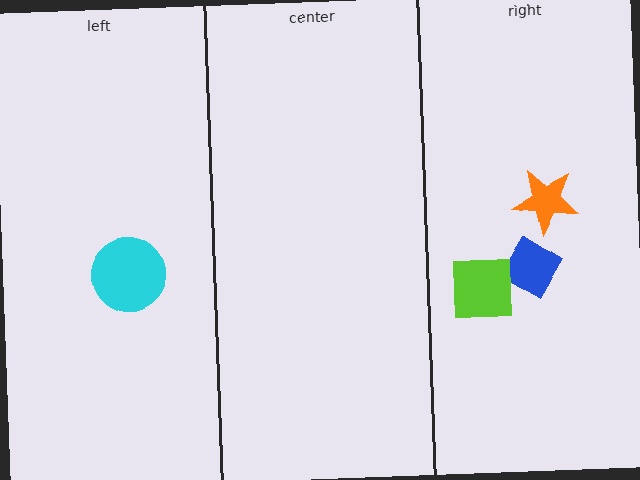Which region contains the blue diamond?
The right region.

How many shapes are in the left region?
1.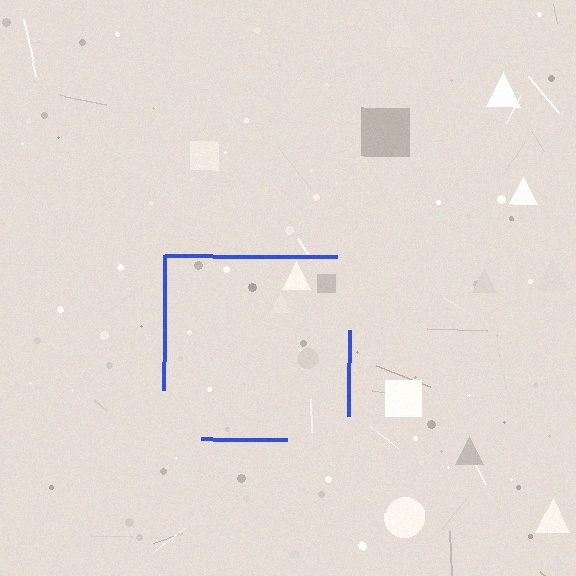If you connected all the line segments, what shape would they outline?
They would outline a square.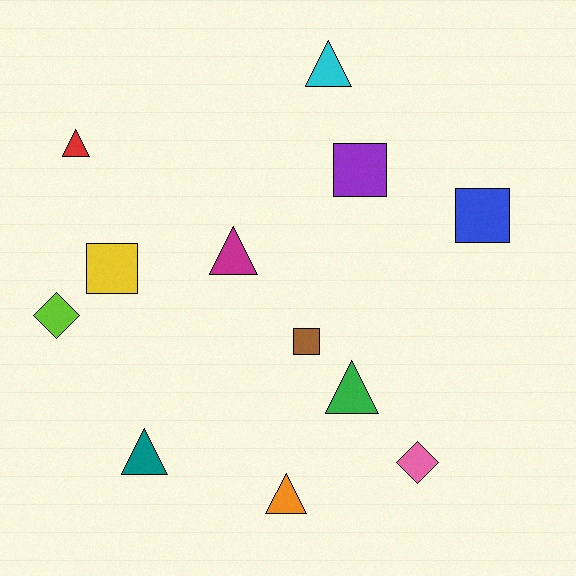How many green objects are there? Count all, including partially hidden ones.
There is 1 green object.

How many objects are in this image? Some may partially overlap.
There are 12 objects.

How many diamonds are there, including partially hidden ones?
There are 2 diamonds.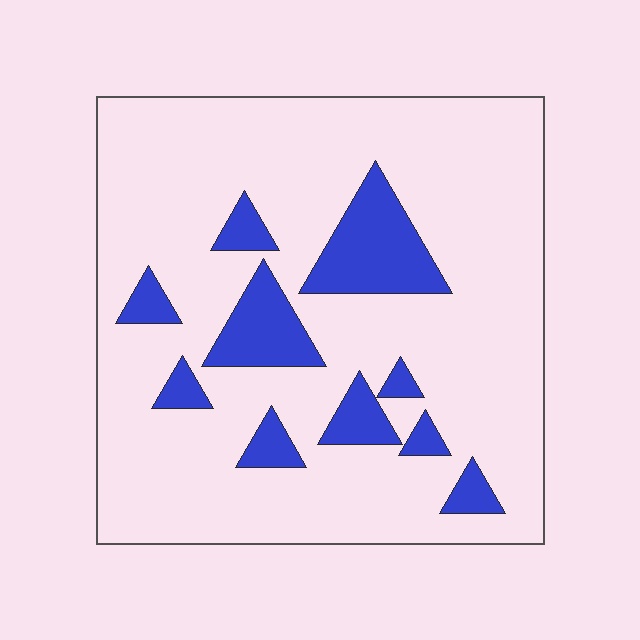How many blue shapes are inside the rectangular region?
10.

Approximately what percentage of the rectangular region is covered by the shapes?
Approximately 15%.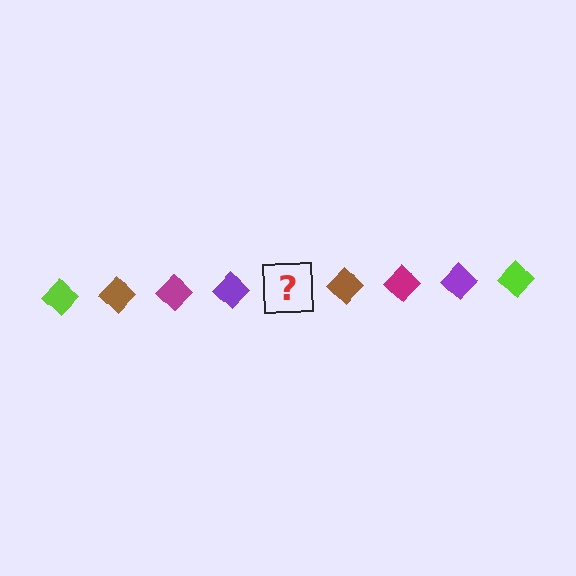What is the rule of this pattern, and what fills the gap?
The rule is that the pattern cycles through lime, brown, magenta, purple diamonds. The gap should be filled with a lime diamond.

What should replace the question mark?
The question mark should be replaced with a lime diamond.